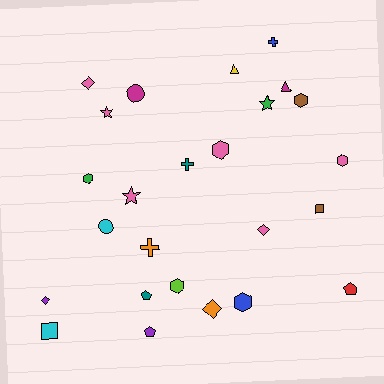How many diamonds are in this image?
There are 4 diamonds.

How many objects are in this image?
There are 25 objects.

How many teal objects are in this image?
There are 2 teal objects.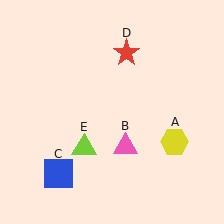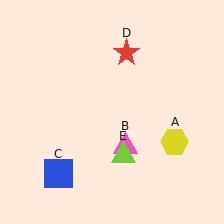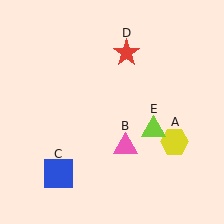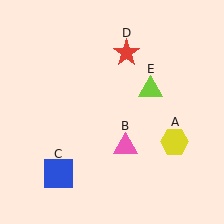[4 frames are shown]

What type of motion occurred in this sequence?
The lime triangle (object E) rotated counterclockwise around the center of the scene.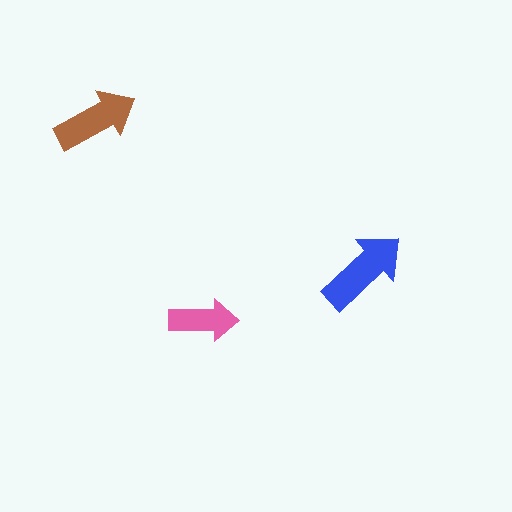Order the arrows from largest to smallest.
the blue one, the brown one, the pink one.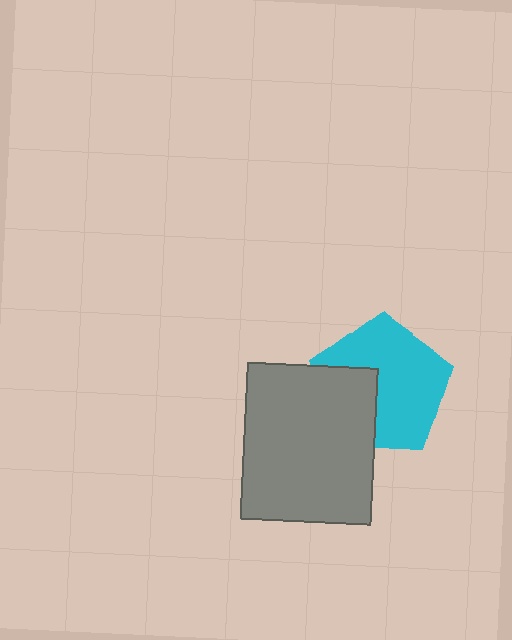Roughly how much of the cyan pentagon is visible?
Most of it is visible (roughly 67%).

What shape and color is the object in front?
The object in front is a gray rectangle.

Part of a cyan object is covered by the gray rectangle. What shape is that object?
It is a pentagon.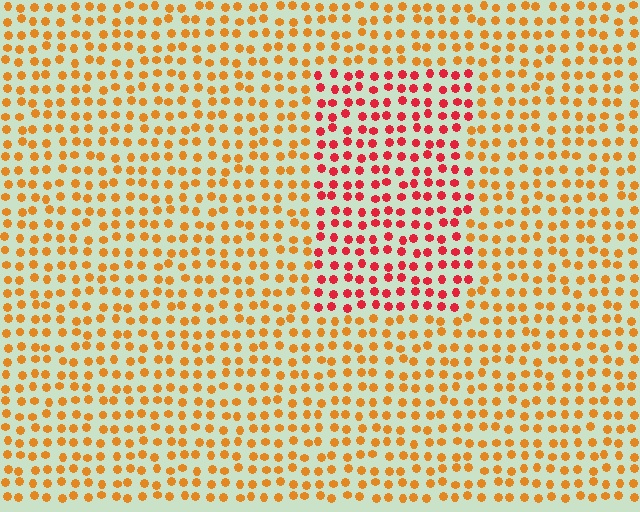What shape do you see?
I see a rectangle.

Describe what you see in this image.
The image is filled with small orange elements in a uniform arrangement. A rectangle-shaped region is visible where the elements are tinted to a slightly different hue, forming a subtle color boundary.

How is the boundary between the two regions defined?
The boundary is defined purely by a slight shift in hue (about 39 degrees). Spacing, size, and orientation are identical on both sides.